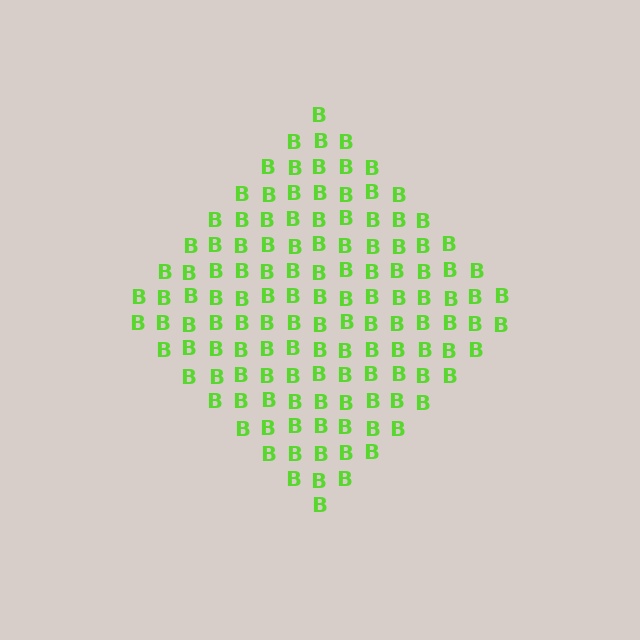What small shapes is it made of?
It is made of small letter B's.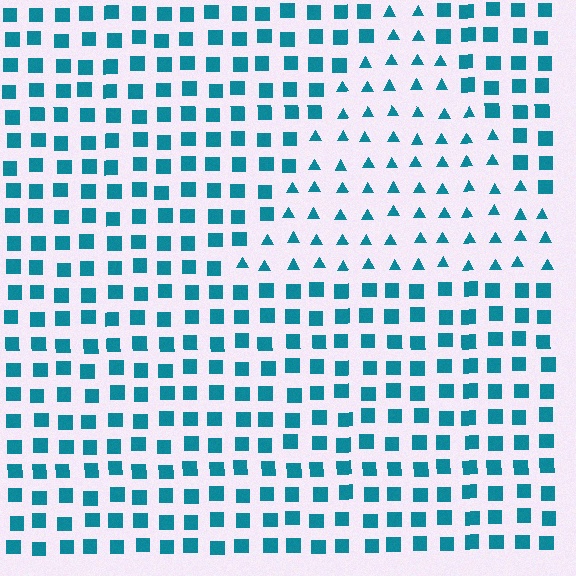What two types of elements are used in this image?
The image uses triangles inside the triangle region and squares outside it.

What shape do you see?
I see a triangle.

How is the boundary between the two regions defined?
The boundary is defined by a change in element shape: triangles inside vs. squares outside. All elements share the same color and spacing.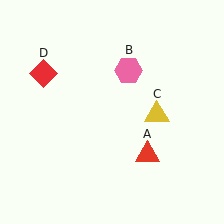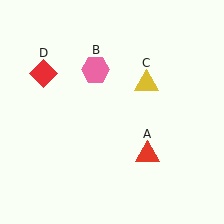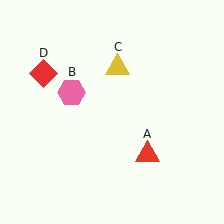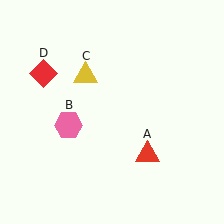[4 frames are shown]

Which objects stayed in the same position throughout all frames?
Red triangle (object A) and red diamond (object D) remained stationary.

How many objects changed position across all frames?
2 objects changed position: pink hexagon (object B), yellow triangle (object C).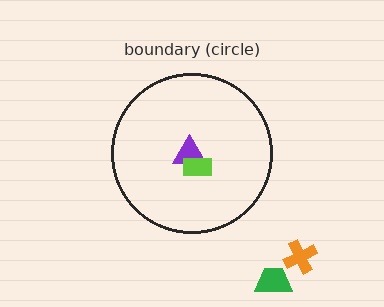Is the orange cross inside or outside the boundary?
Outside.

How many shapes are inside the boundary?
2 inside, 2 outside.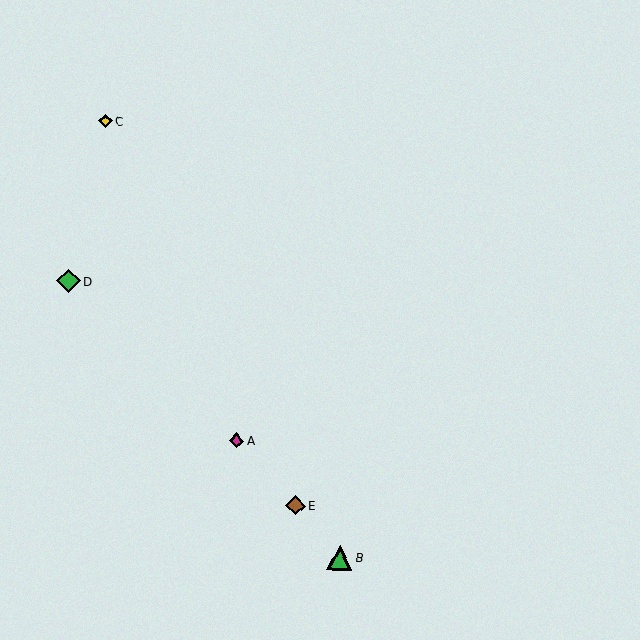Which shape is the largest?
The green triangle (labeled B) is the largest.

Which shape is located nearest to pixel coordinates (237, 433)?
The magenta diamond (labeled A) at (237, 440) is nearest to that location.